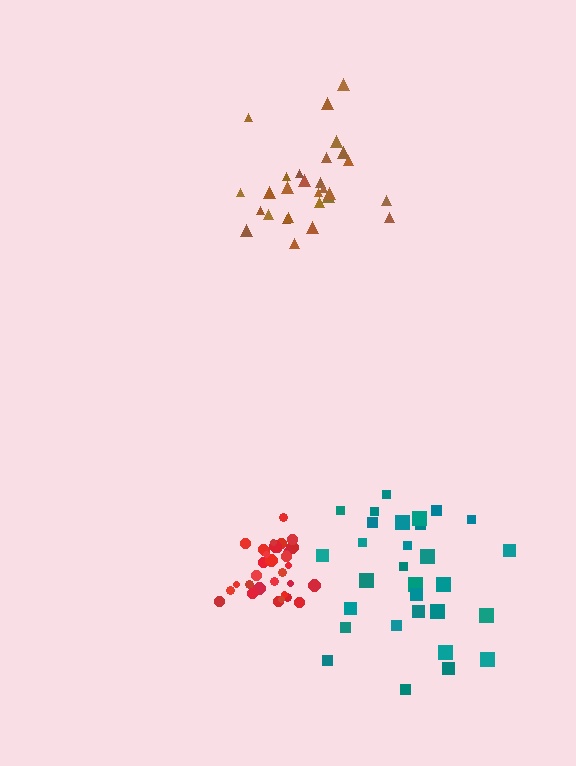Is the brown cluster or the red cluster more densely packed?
Red.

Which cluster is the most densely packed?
Red.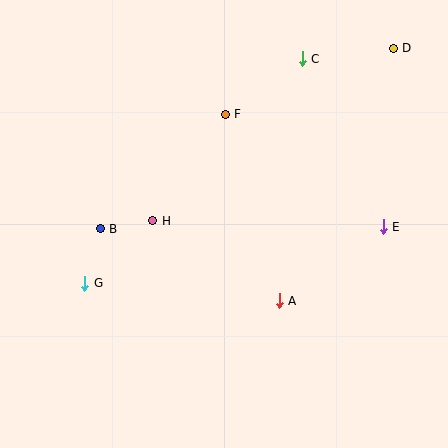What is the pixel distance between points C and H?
The distance between C and H is 220 pixels.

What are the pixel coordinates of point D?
Point D is at (393, 48).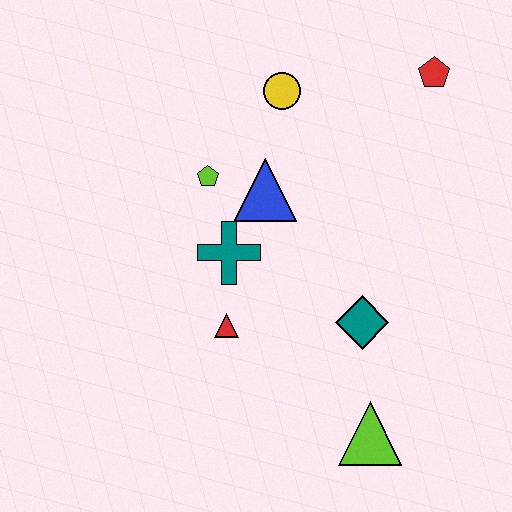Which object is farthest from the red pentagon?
The lime triangle is farthest from the red pentagon.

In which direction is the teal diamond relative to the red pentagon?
The teal diamond is below the red pentagon.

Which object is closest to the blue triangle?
The lime pentagon is closest to the blue triangle.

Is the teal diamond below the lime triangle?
No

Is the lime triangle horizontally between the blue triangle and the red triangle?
No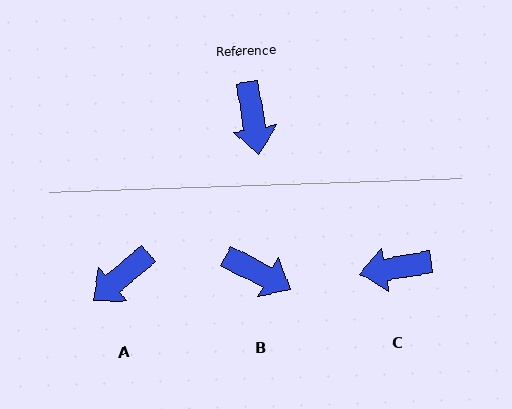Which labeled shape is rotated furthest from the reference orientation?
C, about 90 degrees away.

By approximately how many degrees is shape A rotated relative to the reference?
Approximately 59 degrees clockwise.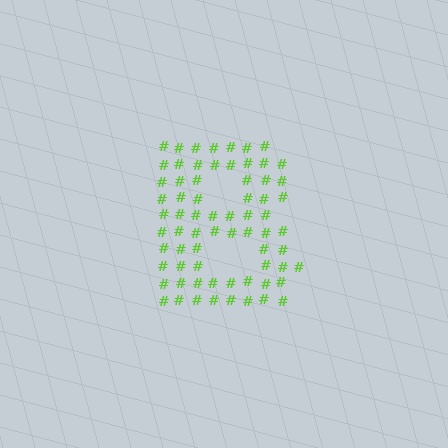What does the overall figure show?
The overall figure shows the letter B.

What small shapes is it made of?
It is made of small hash symbols.